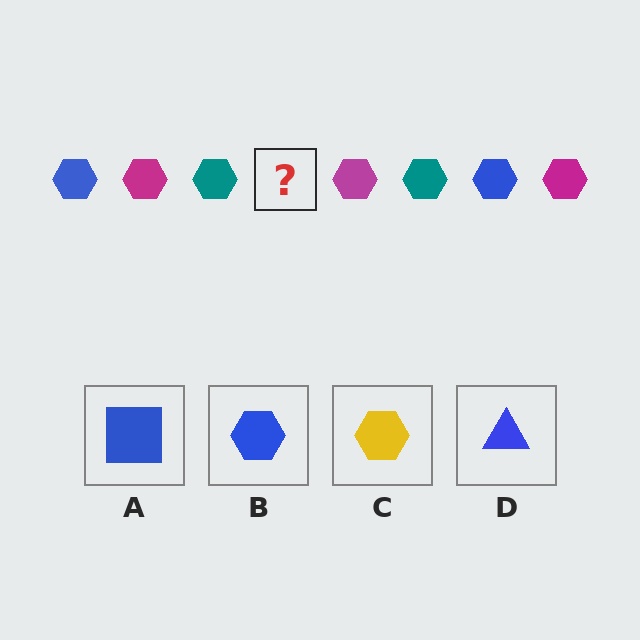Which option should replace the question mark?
Option B.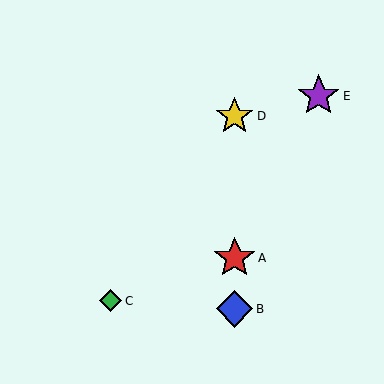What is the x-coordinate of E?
Object E is at x≈319.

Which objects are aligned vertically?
Objects A, B, D are aligned vertically.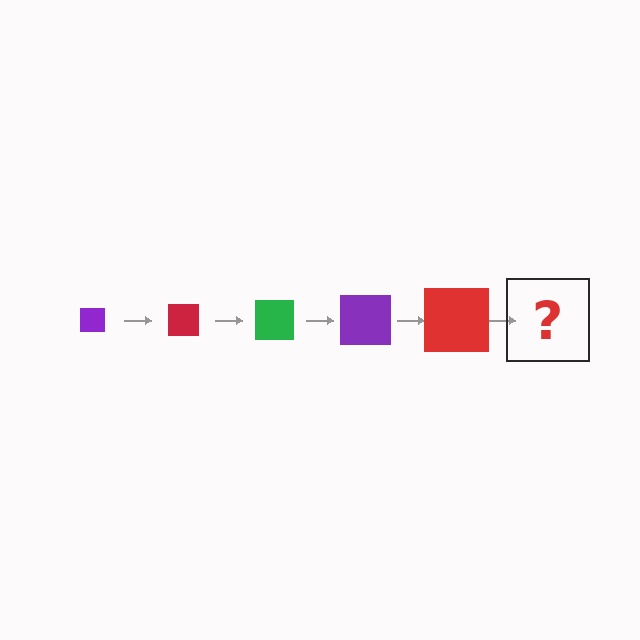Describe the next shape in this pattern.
It should be a green square, larger than the previous one.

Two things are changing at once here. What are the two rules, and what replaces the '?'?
The two rules are that the square grows larger each step and the color cycles through purple, red, and green. The '?' should be a green square, larger than the previous one.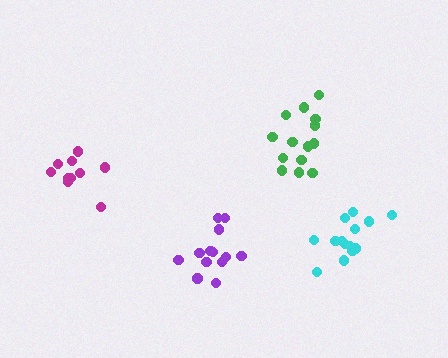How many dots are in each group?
Group 1: 14 dots, Group 2: 14 dots, Group 3: 10 dots, Group 4: 13 dots (51 total).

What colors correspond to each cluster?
The clusters are colored: cyan, green, magenta, purple.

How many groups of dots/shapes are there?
There are 4 groups.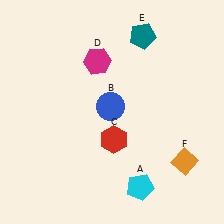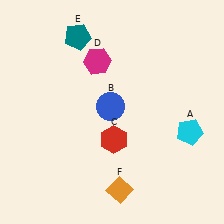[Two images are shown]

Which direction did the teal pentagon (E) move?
The teal pentagon (E) moved left.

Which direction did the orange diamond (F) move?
The orange diamond (F) moved left.